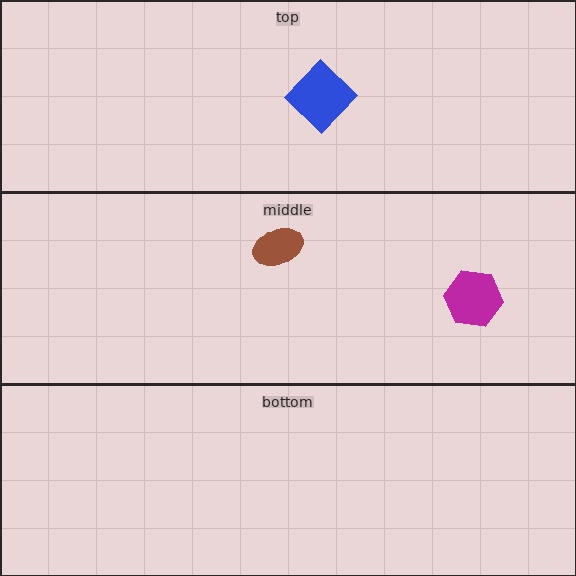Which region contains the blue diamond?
The top region.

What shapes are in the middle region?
The magenta hexagon, the brown ellipse.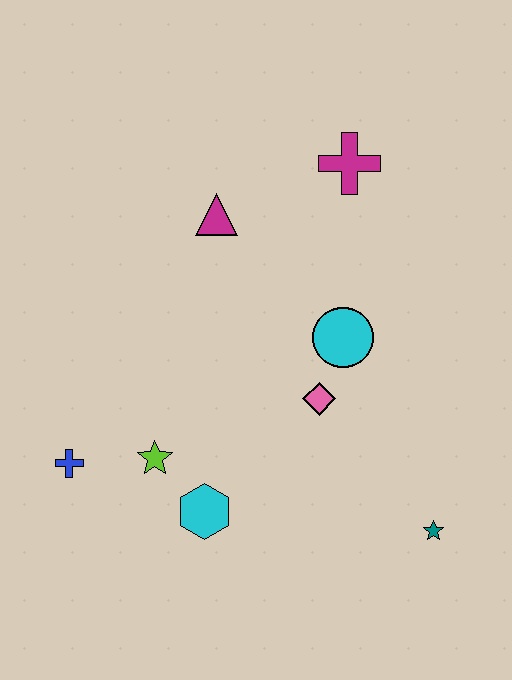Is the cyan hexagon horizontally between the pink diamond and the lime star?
Yes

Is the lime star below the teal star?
No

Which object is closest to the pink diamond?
The cyan circle is closest to the pink diamond.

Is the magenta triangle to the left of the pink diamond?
Yes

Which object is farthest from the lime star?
The magenta cross is farthest from the lime star.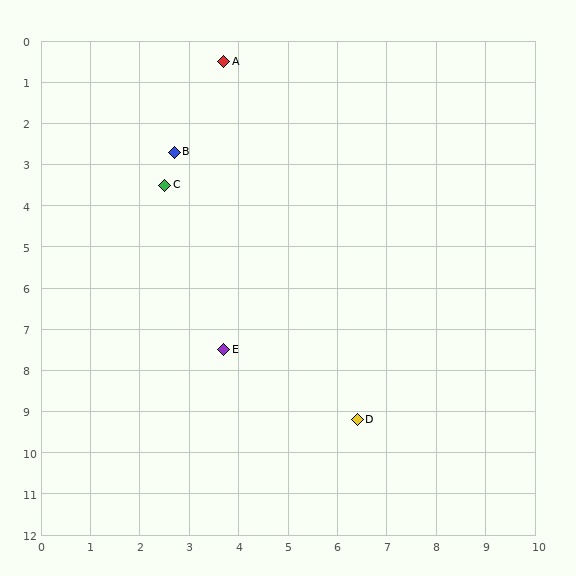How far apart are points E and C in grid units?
Points E and C are about 4.2 grid units apart.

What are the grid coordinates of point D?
Point D is at approximately (6.4, 9.2).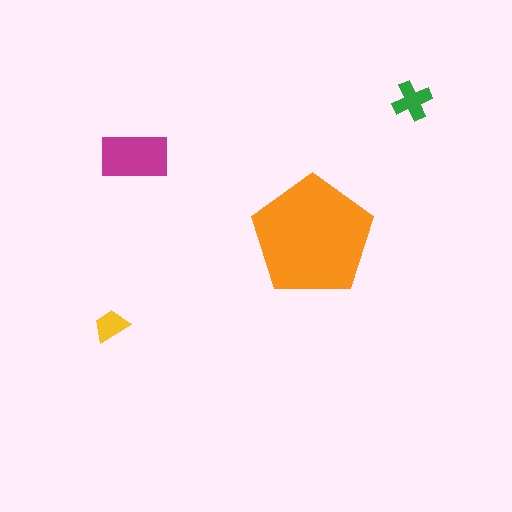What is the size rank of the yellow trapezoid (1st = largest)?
4th.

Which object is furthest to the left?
The yellow trapezoid is leftmost.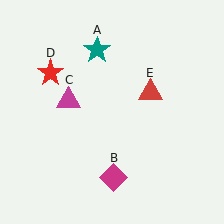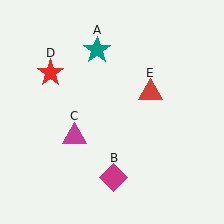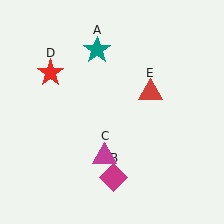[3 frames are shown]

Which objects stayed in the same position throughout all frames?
Teal star (object A) and magenta diamond (object B) and red star (object D) and red triangle (object E) remained stationary.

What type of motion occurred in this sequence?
The magenta triangle (object C) rotated counterclockwise around the center of the scene.